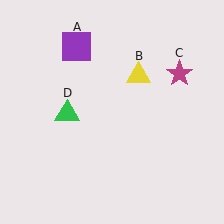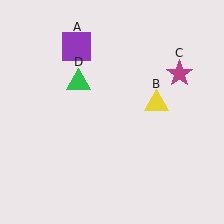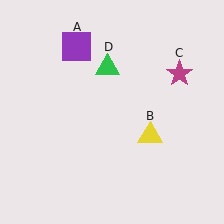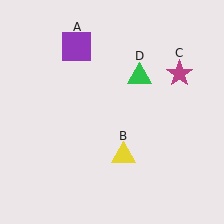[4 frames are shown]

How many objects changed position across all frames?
2 objects changed position: yellow triangle (object B), green triangle (object D).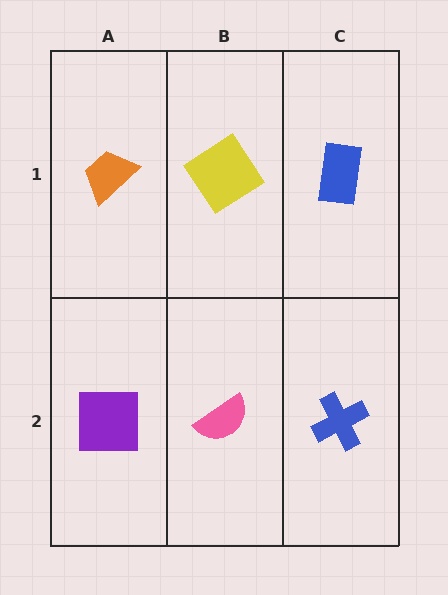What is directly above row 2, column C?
A blue rectangle.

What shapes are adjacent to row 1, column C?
A blue cross (row 2, column C), a yellow diamond (row 1, column B).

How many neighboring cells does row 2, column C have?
2.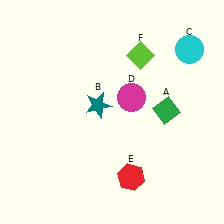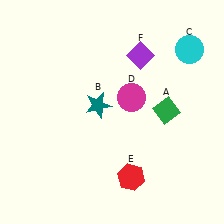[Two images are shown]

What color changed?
The diamond (F) changed from lime in Image 1 to purple in Image 2.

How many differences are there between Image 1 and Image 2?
There is 1 difference between the two images.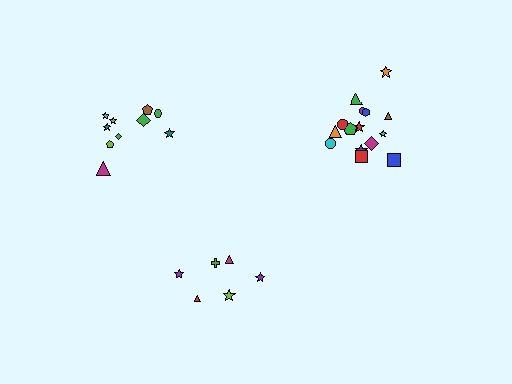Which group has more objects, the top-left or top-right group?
The top-right group.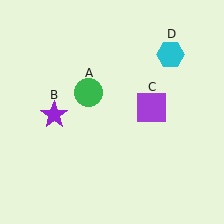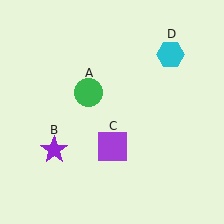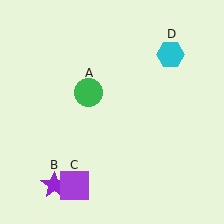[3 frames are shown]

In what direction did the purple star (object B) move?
The purple star (object B) moved down.